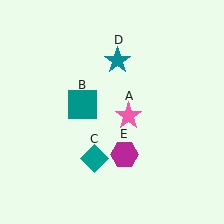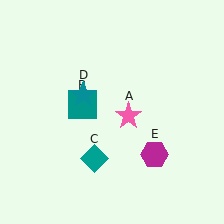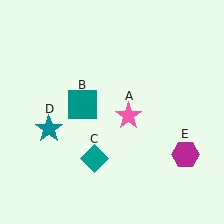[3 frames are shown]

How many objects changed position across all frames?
2 objects changed position: teal star (object D), magenta hexagon (object E).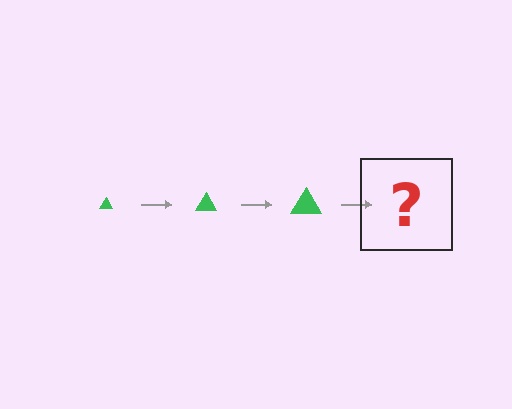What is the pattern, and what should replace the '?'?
The pattern is that the triangle gets progressively larger each step. The '?' should be a green triangle, larger than the previous one.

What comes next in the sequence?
The next element should be a green triangle, larger than the previous one.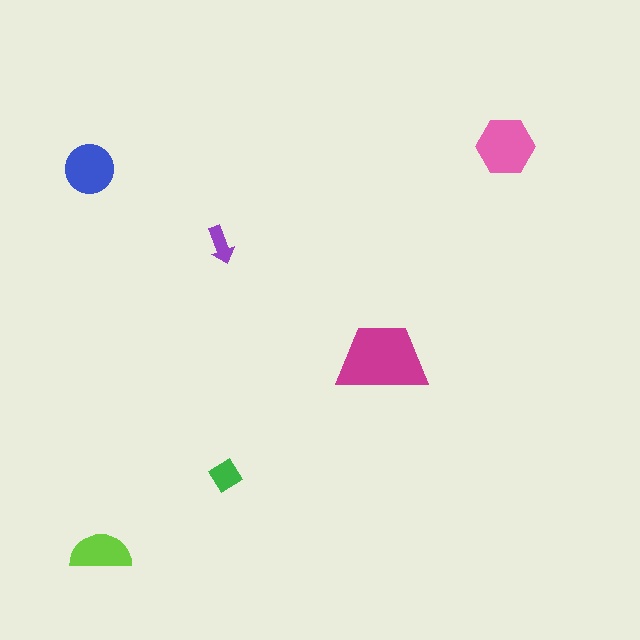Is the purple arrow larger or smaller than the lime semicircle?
Smaller.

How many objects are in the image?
There are 6 objects in the image.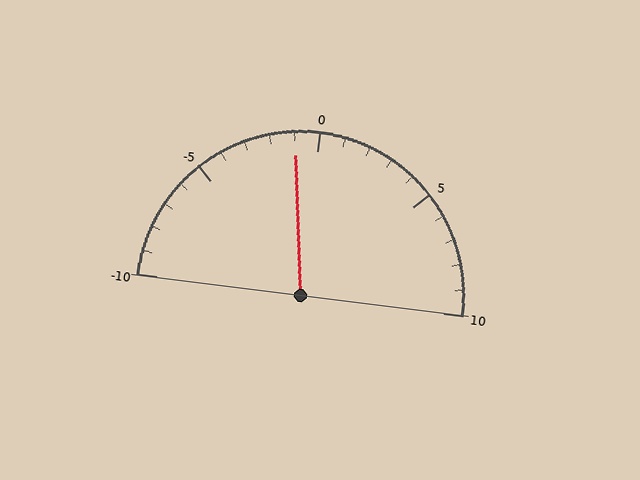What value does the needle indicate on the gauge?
The needle indicates approximately -1.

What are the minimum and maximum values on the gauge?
The gauge ranges from -10 to 10.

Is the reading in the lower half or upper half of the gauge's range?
The reading is in the lower half of the range (-10 to 10).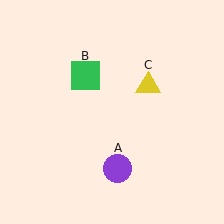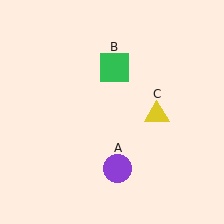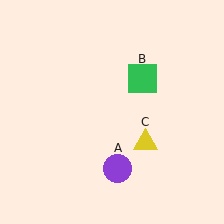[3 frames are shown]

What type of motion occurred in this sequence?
The green square (object B), yellow triangle (object C) rotated clockwise around the center of the scene.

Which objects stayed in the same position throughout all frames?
Purple circle (object A) remained stationary.